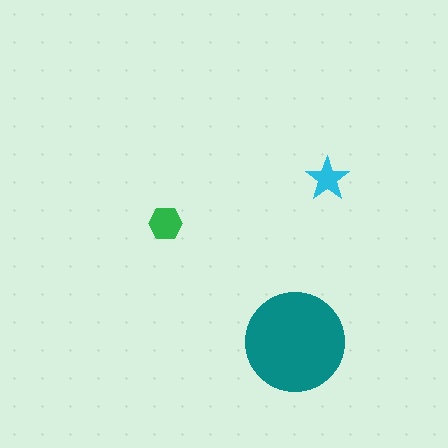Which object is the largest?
The teal circle.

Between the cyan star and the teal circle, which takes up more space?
The teal circle.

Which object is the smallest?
The cyan star.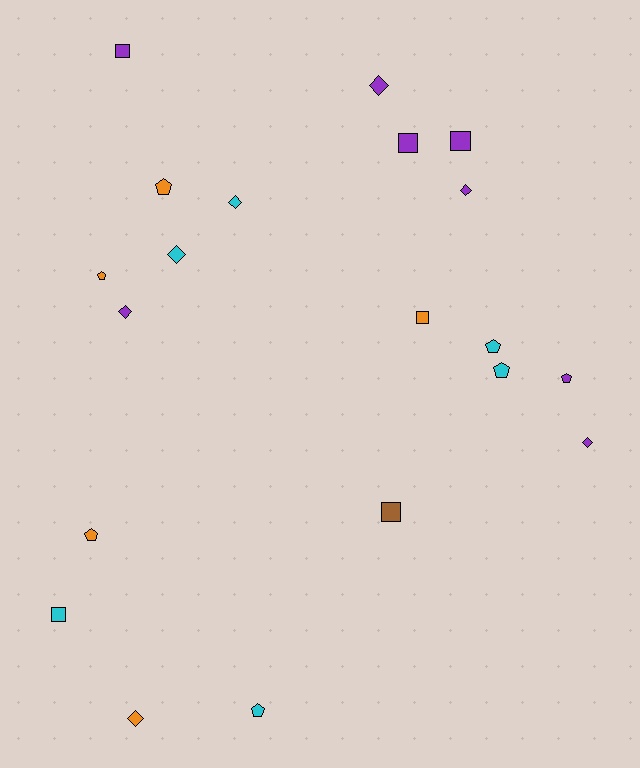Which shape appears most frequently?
Diamond, with 7 objects.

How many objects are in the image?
There are 20 objects.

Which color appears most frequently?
Purple, with 8 objects.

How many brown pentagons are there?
There are no brown pentagons.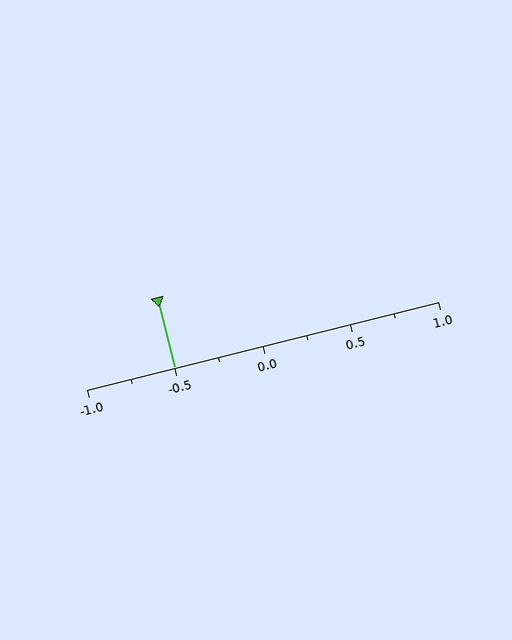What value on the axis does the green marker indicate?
The marker indicates approximately -0.5.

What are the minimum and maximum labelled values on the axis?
The axis runs from -1.0 to 1.0.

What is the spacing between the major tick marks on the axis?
The major ticks are spaced 0.5 apart.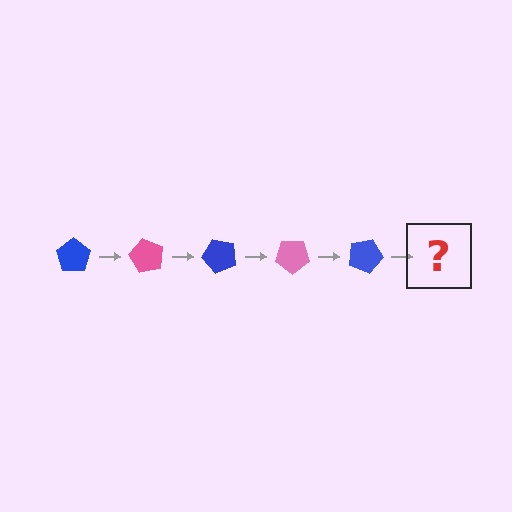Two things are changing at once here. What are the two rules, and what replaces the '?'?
The two rules are that it rotates 60 degrees each step and the color cycles through blue and pink. The '?' should be a pink pentagon, rotated 300 degrees from the start.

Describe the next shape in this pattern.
It should be a pink pentagon, rotated 300 degrees from the start.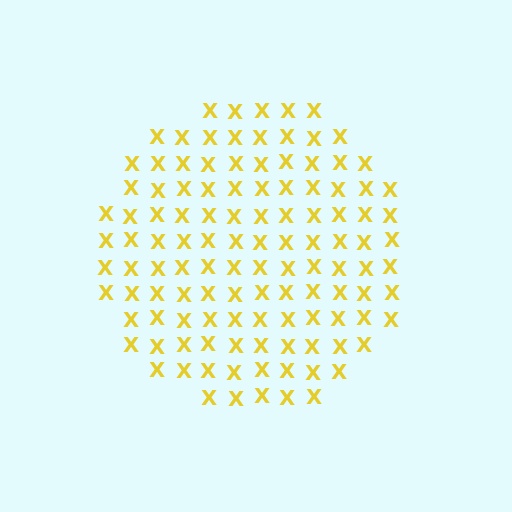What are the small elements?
The small elements are letter X's.